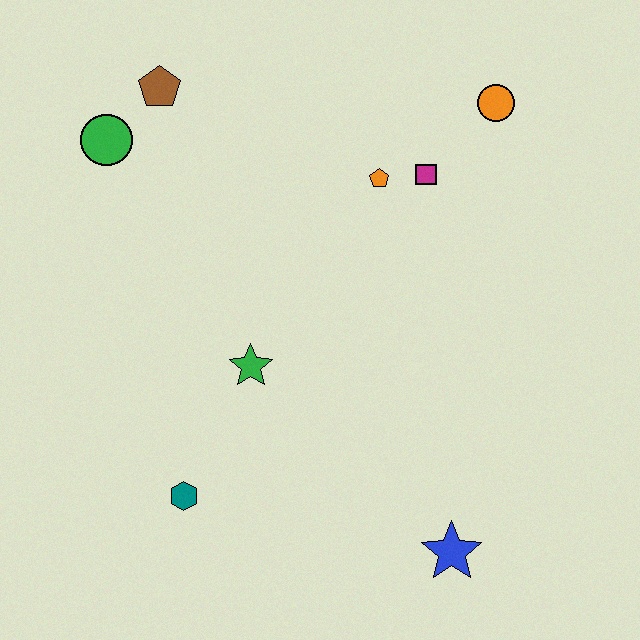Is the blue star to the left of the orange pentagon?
No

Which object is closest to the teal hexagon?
The green star is closest to the teal hexagon.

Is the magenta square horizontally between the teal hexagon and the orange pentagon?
No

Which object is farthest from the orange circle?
The teal hexagon is farthest from the orange circle.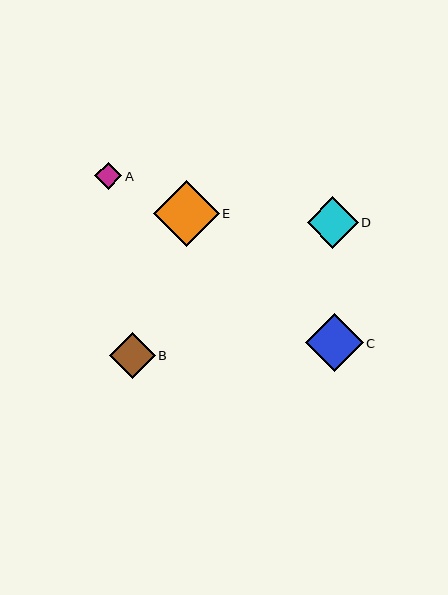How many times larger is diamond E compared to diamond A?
Diamond E is approximately 2.5 times the size of diamond A.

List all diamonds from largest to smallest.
From largest to smallest: E, C, D, B, A.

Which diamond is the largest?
Diamond E is the largest with a size of approximately 66 pixels.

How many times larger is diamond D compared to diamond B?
Diamond D is approximately 1.1 times the size of diamond B.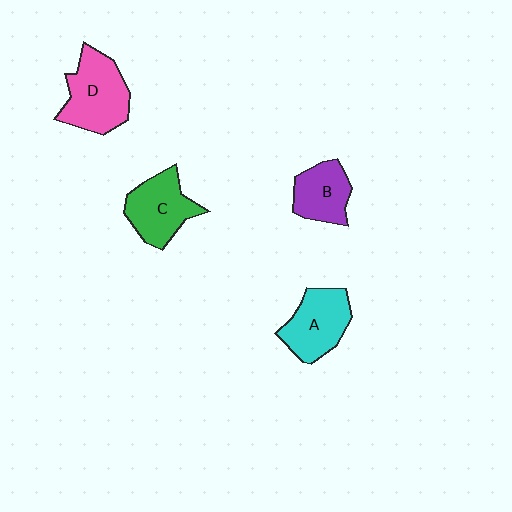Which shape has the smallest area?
Shape B (purple).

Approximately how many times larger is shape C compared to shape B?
Approximately 1.2 times.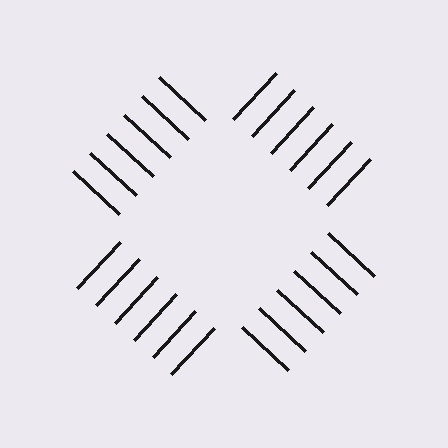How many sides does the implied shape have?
4 sides — the line-ends trace a square.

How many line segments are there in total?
24 — 6 along each of the 4 edges.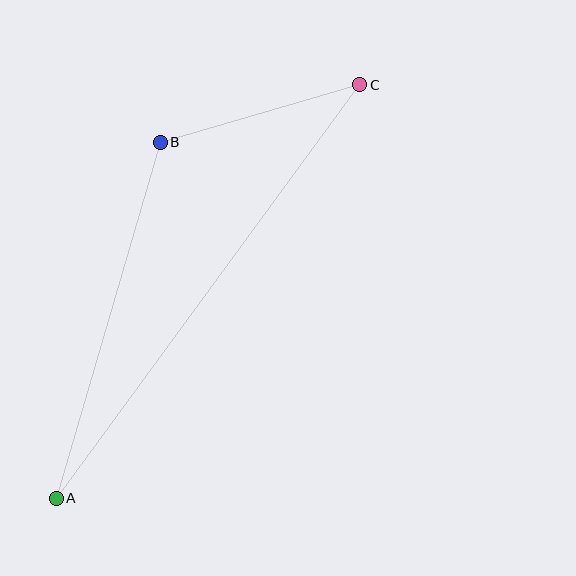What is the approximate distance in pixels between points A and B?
The distance between A and B is approximately 371 pixels.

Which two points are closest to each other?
Points B and C are closest to each other.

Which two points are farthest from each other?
Points A and C are farthest from each other.